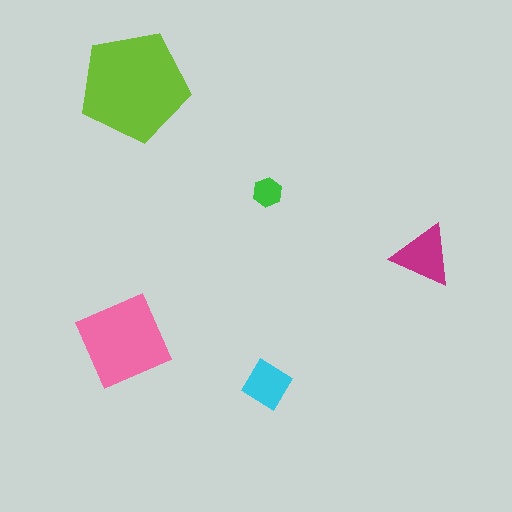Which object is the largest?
The lime pentagon.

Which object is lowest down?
The cyan diamond is bottommost.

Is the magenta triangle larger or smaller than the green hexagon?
Larger.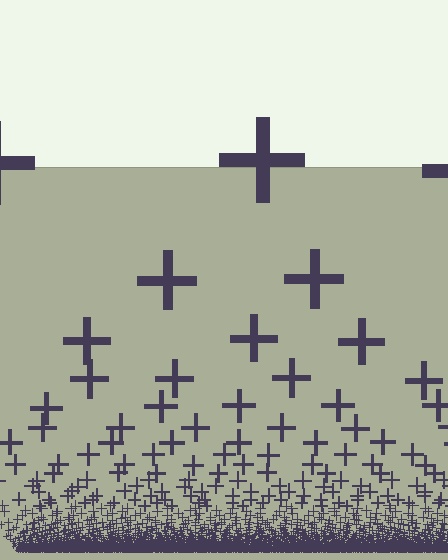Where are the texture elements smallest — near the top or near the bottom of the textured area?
Near the bottom.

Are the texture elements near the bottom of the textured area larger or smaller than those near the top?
Smaller. The gradient is inverted — elements near the bottom are smaller and denser.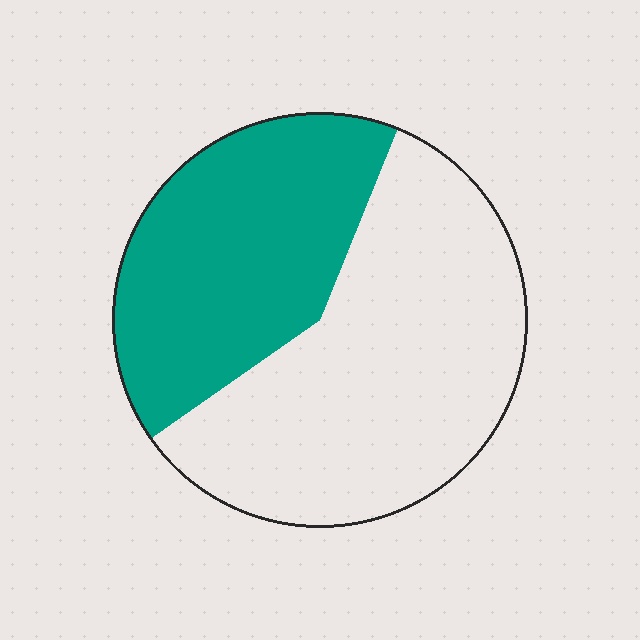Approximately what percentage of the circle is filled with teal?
Approximately 40%.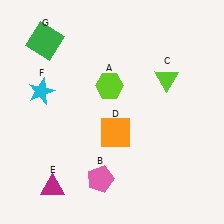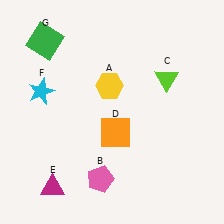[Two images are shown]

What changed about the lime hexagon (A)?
In Image 1, A is lime. In Image 2, it changed to yellow.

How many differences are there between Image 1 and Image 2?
There is 1 difference between the two images.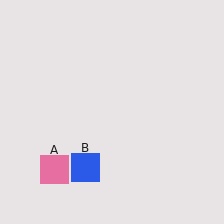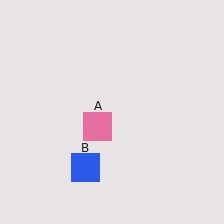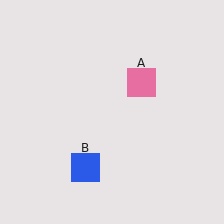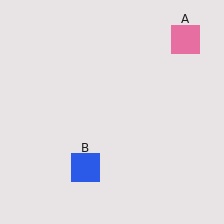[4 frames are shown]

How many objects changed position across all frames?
1 object changed position: pink square (object A).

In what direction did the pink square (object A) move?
The pink square (object A) moved up and to the right.